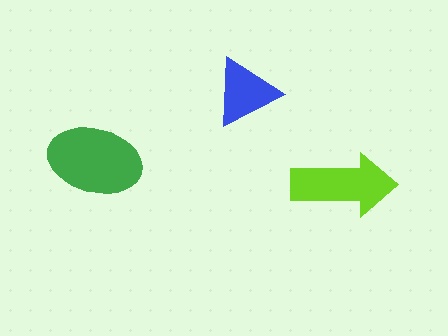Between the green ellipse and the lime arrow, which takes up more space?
The green ellipse.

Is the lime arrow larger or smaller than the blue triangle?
Larger.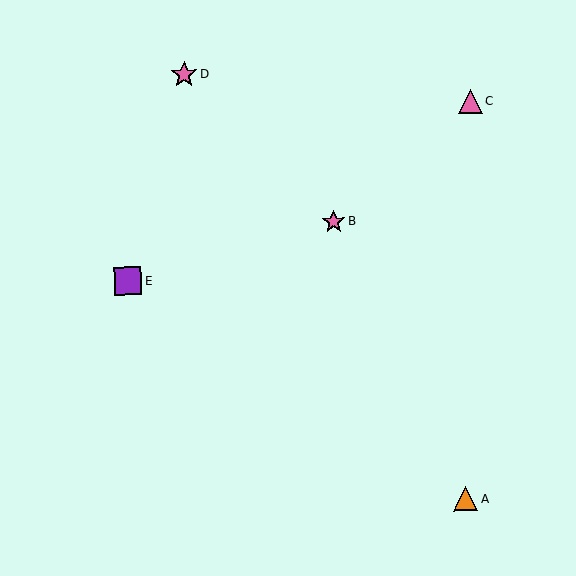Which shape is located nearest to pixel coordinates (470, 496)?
The orange triangle (labeled A) at (466, 499) is nearest to that location.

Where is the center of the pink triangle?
The center of the pink triangle is at (470, 102).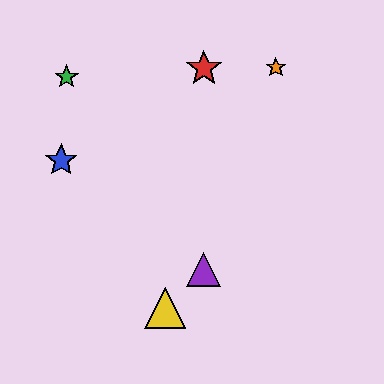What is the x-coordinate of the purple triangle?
The purple triangle is at x≈204.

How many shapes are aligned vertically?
2 shapes (the red star, the purple triangle) are aligned vertically.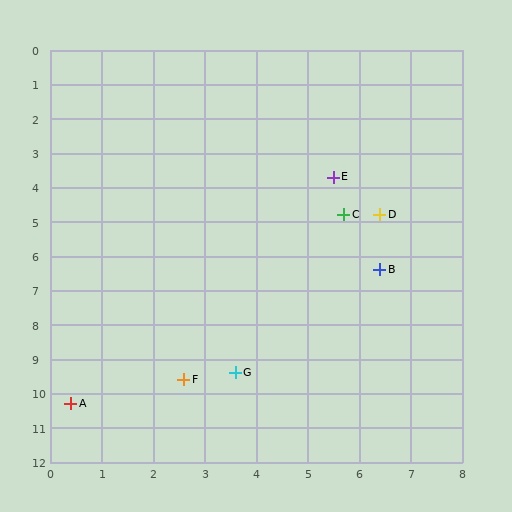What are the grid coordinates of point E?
Point E is at approximately (5.5, 3.7).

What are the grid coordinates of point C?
Point C is at approximately (5.7, 4.8).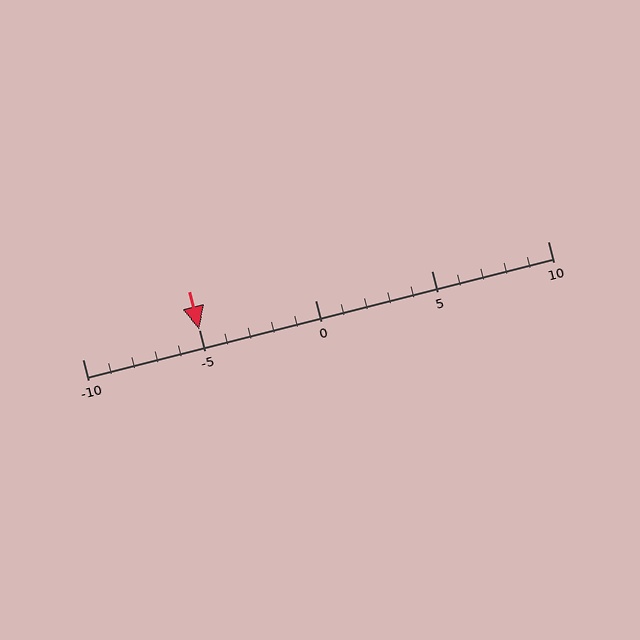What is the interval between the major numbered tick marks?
The major tick marks are spaced 5 units apart.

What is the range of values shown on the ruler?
The ruler shows values from -10 to 10.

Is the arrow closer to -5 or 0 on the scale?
The arrow is closer to -5.